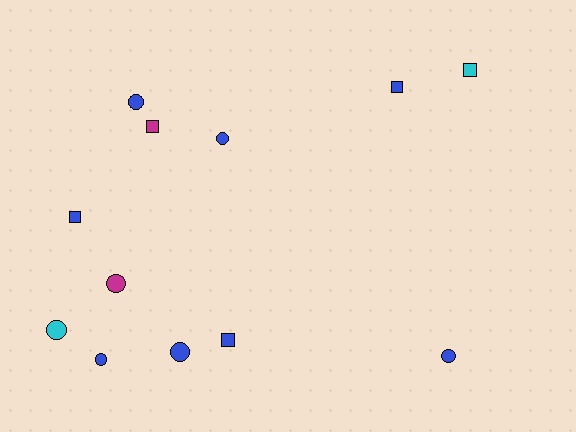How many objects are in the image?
There are 12 objects.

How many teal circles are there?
There are no teal circles.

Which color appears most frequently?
Blue, with 8 objects.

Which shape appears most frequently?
Circle, with 7 objects.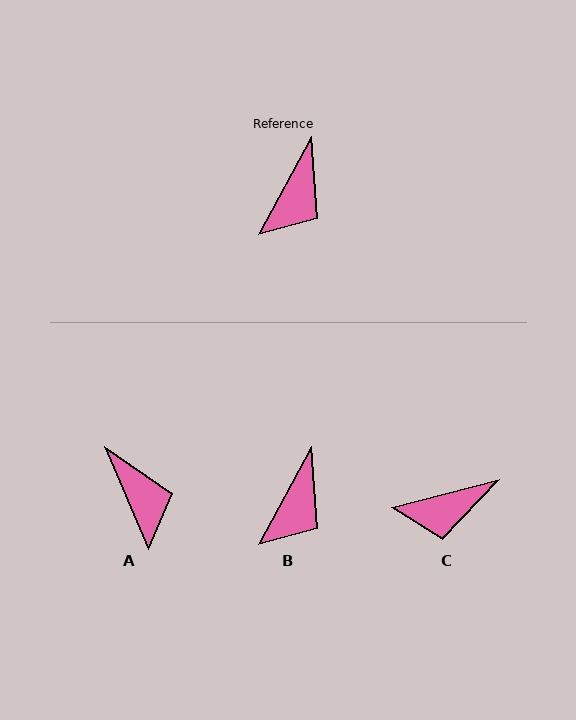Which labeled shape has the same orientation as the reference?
B.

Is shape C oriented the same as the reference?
No, it is off by about 47 degrees.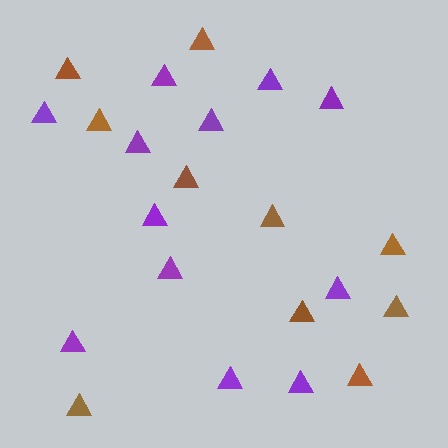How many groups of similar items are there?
There are 2 groups: one group of brown triangles (10) and one group of purple triangles (12).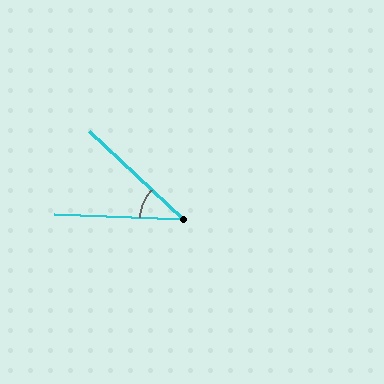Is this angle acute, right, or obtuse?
It is acute.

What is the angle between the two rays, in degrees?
Approximately 41 degrees.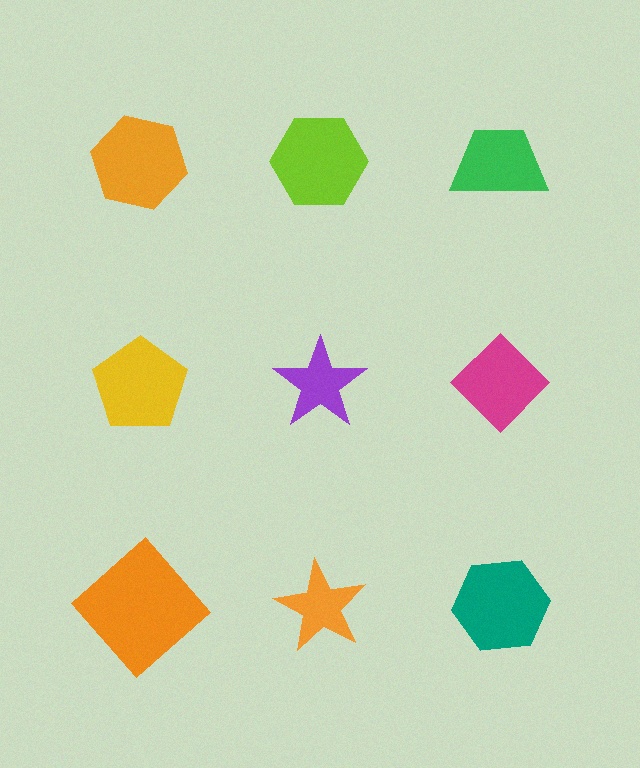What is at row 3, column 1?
An orange diamond.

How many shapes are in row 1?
3 shapes.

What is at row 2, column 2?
A purple star.